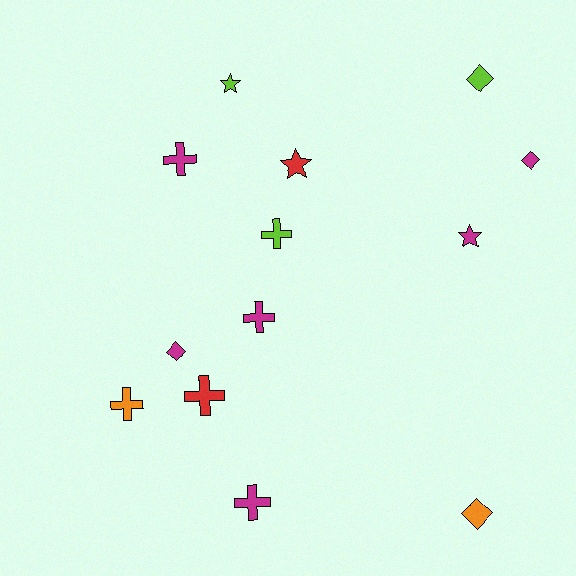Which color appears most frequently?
Magenta, with 6 objects.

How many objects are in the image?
There are 13 objects.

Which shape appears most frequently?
Cross, with 6 objects.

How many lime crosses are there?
There is 1 lime cross.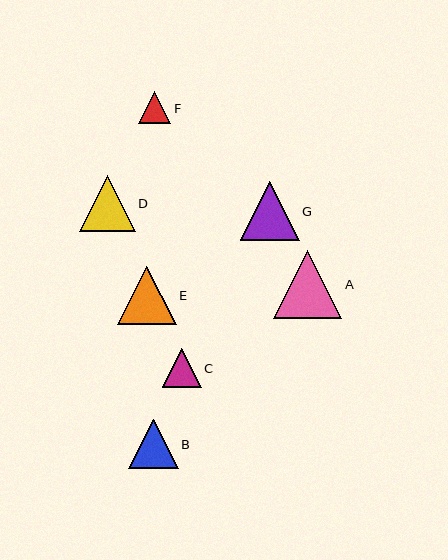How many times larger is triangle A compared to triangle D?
Triangle A is approximately 1.2 times the size of triangle D.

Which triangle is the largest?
Triangle A is the largest with a size of approximately 68 pixels.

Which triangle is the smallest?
Triangle F is the smallest with a size of approximately 32 pixels.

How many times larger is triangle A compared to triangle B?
Triangle A is approximately 1.4 times the size of triangle B.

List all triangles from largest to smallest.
From largest to smallest: A, G, E, D, B, C, F.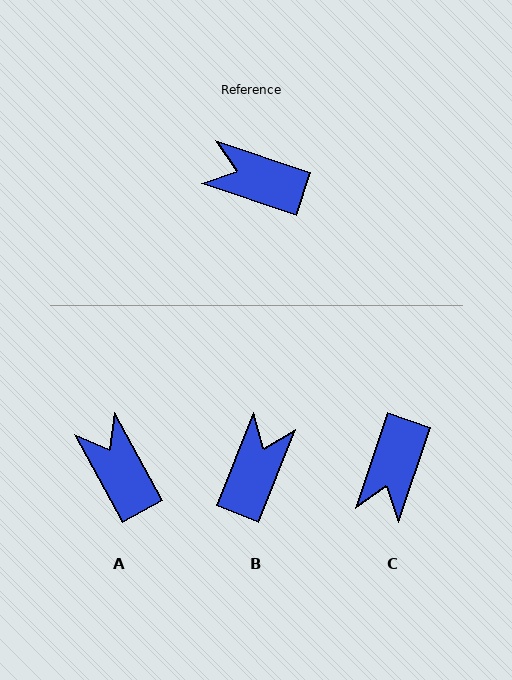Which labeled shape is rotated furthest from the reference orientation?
B, about 93 degrees away.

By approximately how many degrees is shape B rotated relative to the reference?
Approximately 93 degrees clockwise.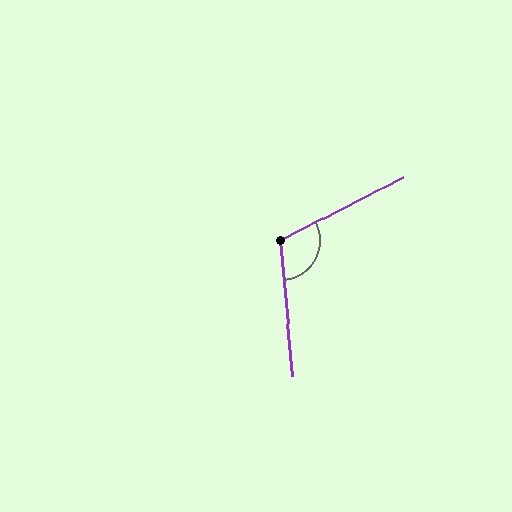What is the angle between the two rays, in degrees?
Approximately 112 degrees.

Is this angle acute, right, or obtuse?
It is obtuse.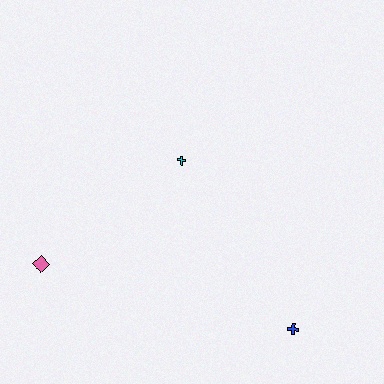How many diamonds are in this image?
There is 1 diamond.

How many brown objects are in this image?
There are no brown objects.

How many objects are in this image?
There are 3 objects.